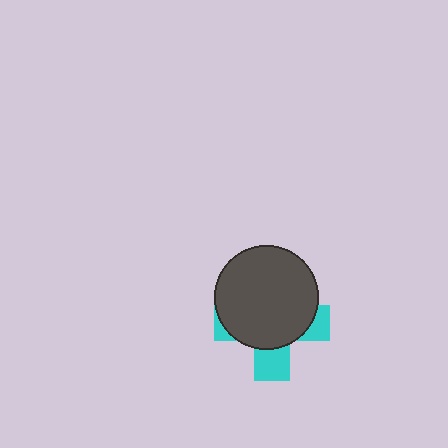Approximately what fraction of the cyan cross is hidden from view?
Roughly 69% of the cyan cross is hidden behind the dark gray circle.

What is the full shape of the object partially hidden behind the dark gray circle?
The partially hidden object is a cyan cross.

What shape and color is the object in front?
The object in front is a dark gray circle.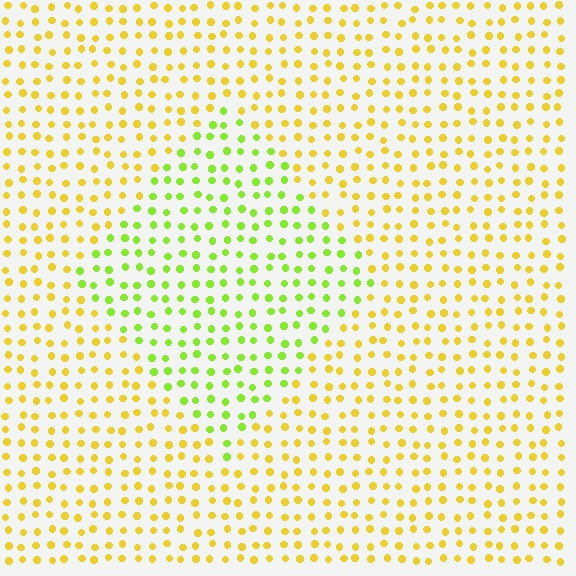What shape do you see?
I see a diamond.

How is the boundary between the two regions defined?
The boundary is defined purely by a slight shift in hue (about 42 degrees). Spacing, size, and orientation are identical on both sides.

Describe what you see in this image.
The image is filled with small yellow elements in a uniform arrangement. A diamond-shaped region is visible where the elements are tinted to a slightly different hue, forming a subtle color boundary.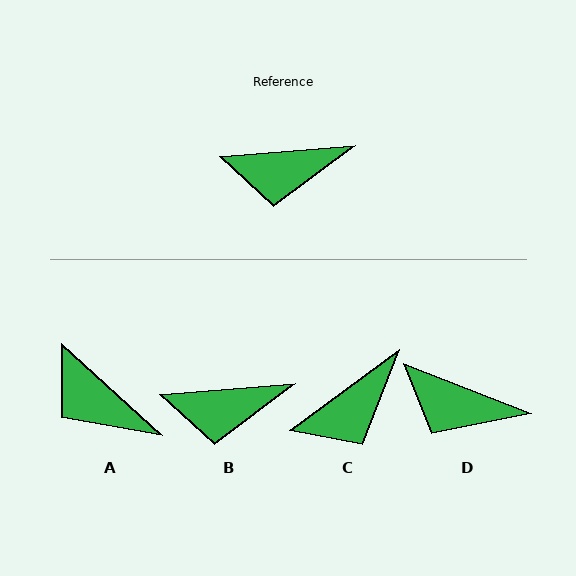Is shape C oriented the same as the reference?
No, it is off by about 32 degrees.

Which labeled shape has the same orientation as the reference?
B.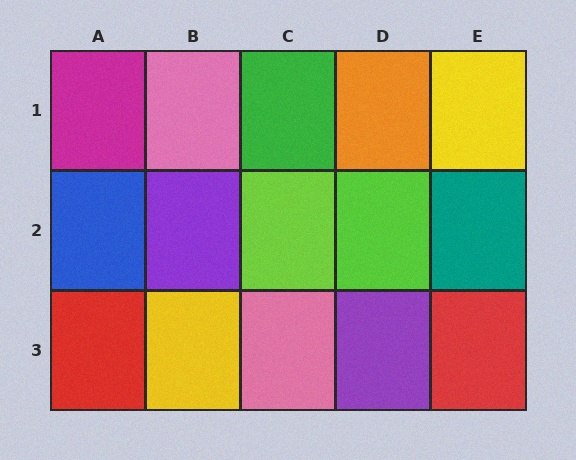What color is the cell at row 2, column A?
Blue.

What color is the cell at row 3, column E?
Red.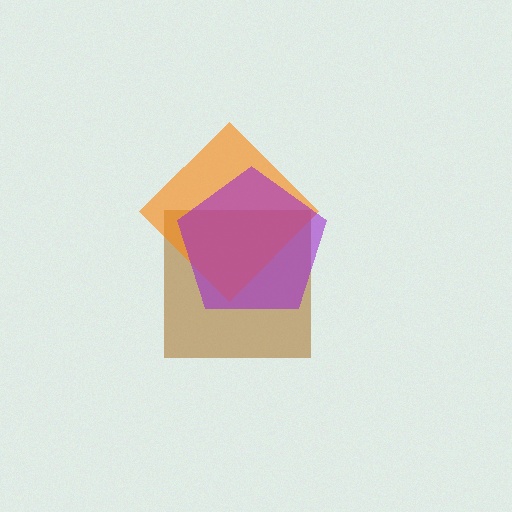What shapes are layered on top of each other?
The layered shapes are: a brown square, an orange diamond, a purple pentagon.